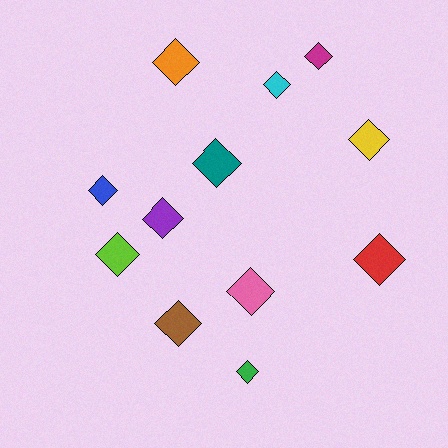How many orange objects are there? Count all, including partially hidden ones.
There is 1 orange object.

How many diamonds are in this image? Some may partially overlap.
There are 12 diamonds.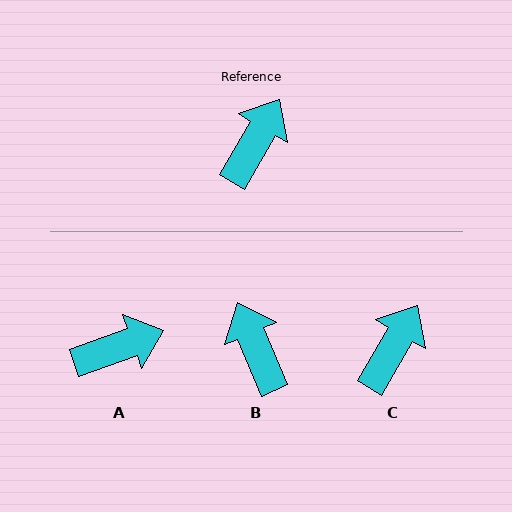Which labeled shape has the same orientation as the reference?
C.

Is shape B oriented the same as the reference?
No, it is off by about 53 degrees.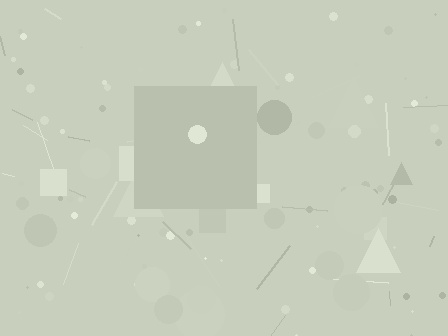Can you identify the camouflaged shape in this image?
The camouflaged shape is a square.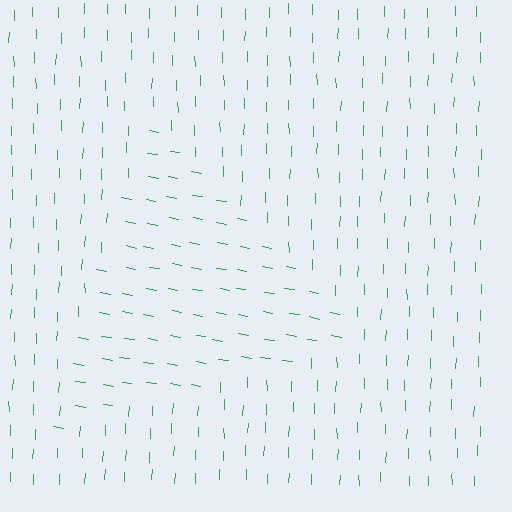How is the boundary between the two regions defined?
The boundary is defined purely by a change in line orientation (approximately 81 degrees difference). All lines are the same color and thickness.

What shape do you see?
I see a triangle.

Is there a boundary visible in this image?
Yes, there is a texture boundary formed by a change in line orientation.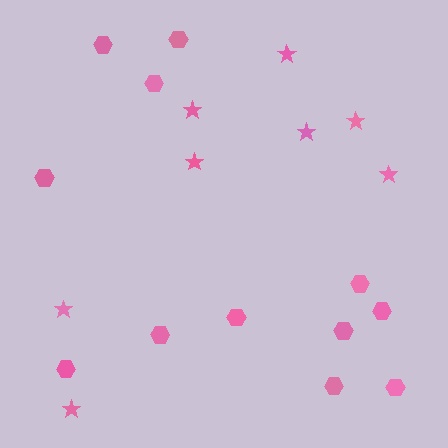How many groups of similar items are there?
There are 2 groups: one group of hexagons (12) and one group of stars (8).